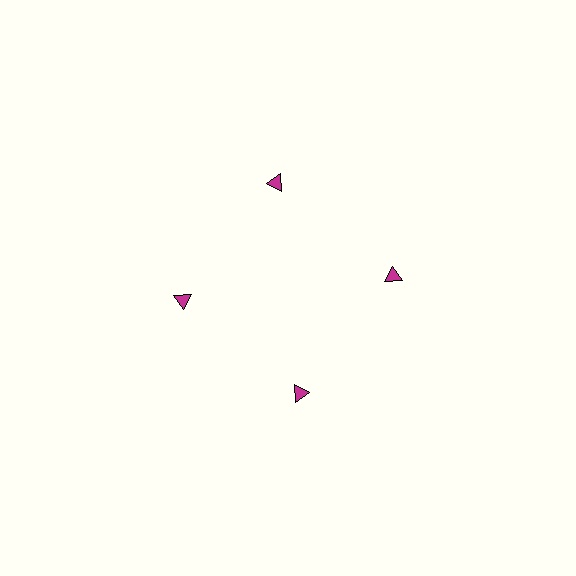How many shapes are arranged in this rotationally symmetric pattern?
There are 4 shapes, arranged in 4 groups of 1.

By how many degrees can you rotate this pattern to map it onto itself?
The pattern maps onto itself every 90 degrees of rotation.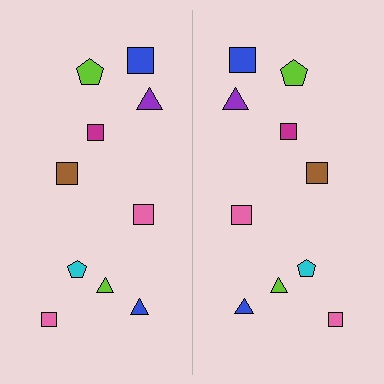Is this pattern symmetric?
Yes, this pattern has bilateral (reflection) symmetry.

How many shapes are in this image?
There are 20 shapes in this image.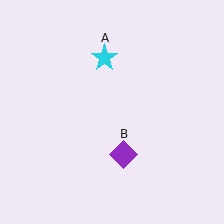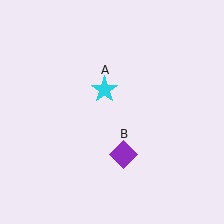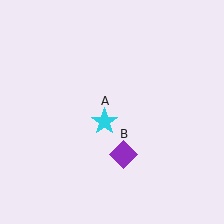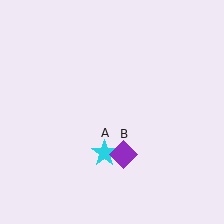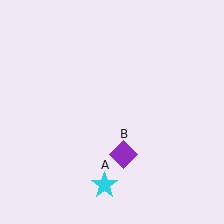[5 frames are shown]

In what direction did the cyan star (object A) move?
The cyan star (object A) moved down.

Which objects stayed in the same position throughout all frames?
Purple diamond (object B) remained stationary.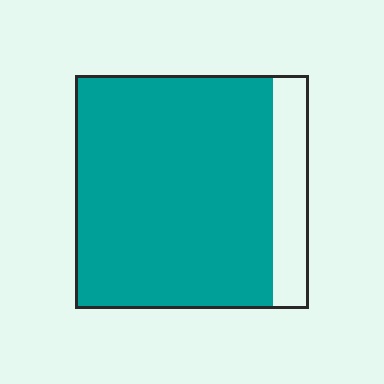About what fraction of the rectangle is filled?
About five sixths (5/6).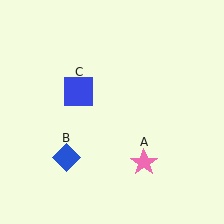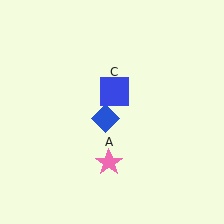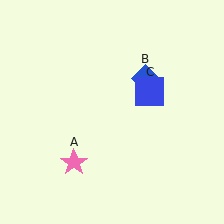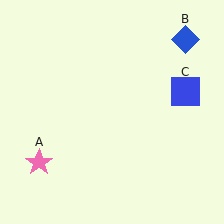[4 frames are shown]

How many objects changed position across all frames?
3 objects changed position: pink star (object A), blue diamond (object B), blue square (object C).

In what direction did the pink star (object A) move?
The pink star (object A) moved left.